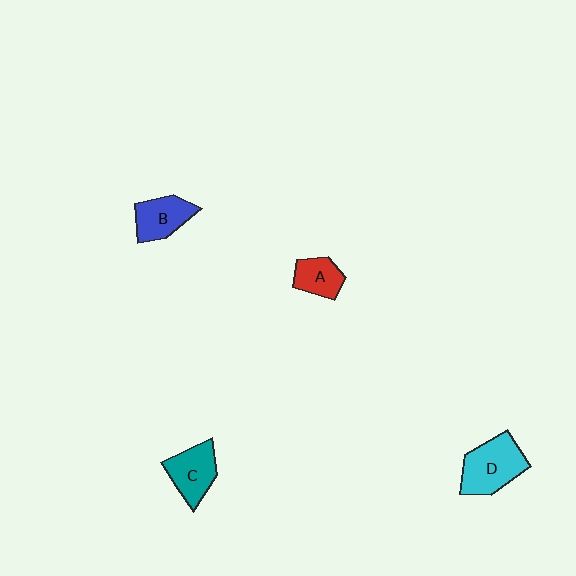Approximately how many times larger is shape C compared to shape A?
Approximately 1.4 times.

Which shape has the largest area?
Shape D (cyan).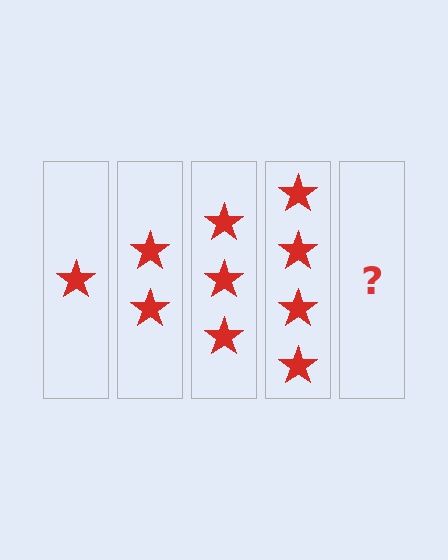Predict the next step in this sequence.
The next step is 5 stars.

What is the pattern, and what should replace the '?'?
The pattern is that each step adds one more star. The '?' should be 5 stars.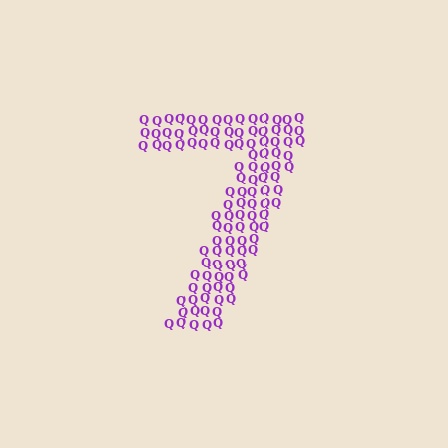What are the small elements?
The small elements are letter Q's.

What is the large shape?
The large shape is the digit 7.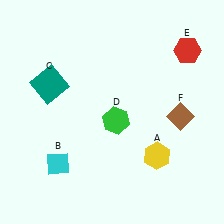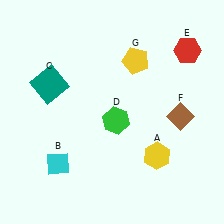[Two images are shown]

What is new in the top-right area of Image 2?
A yellow pentagon (G) was added in the top-right area of Image 2.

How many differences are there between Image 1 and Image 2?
There is 1 difference between the two images.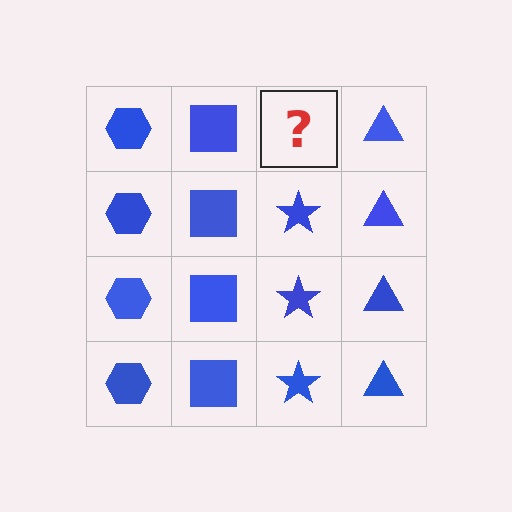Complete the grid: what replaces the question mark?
The question mark should be replaced with a blue star.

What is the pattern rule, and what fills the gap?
The rule is that each column has a consistent shape. The gap should be filled with a blue star.